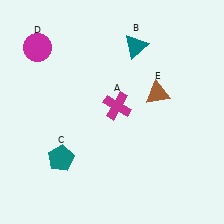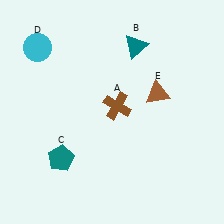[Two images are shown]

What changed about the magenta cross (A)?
In Image 1, A is magenta. In Image 2, it changed to brown.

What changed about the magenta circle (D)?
In Image 1, D is magenta. In Image 2, it changed to cyan.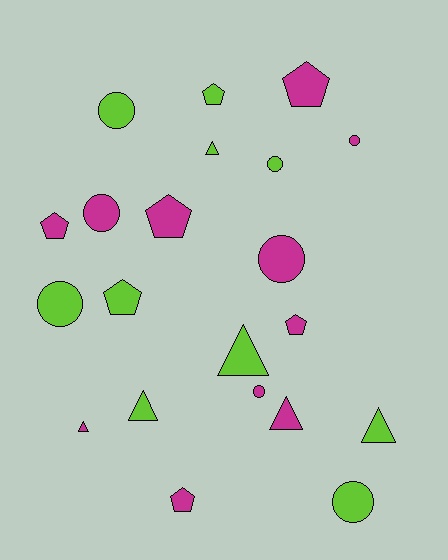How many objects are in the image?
There are 21 objects.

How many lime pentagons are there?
There are 2 lime pentagons.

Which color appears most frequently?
Magenta, with 11 objects.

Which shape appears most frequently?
Circle, with 8 objects.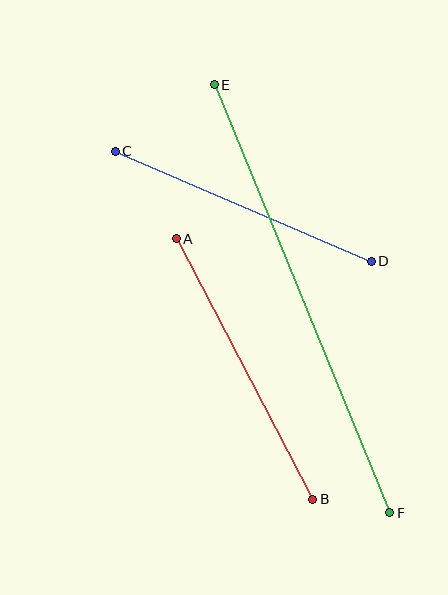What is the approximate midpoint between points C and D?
The midpoint is at approximately (243, 206) pixels.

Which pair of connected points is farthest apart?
Points E and F are farthest apart.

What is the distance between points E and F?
The distance is approximately 463 pixels.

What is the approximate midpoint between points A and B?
The midpoint is at approximately (244, 369) pixels.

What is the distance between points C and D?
The distance is approximately 279 pixels.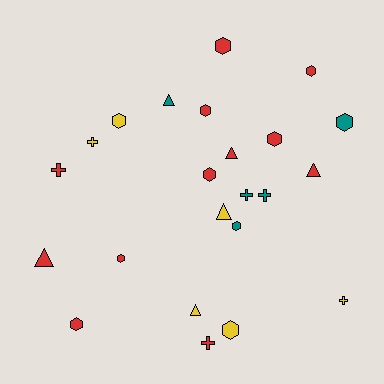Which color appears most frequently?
Red, with 12 objects.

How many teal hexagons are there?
There are 2 teal hexagons.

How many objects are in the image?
There are 23 objects.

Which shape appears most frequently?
Hexagon, with 11 objects.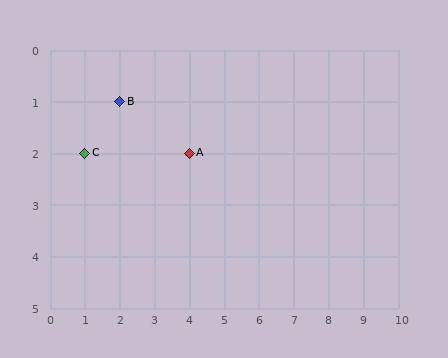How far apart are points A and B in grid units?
Points A and B are 2 columns and 1 row apart (about 2.2 grid units diagonally).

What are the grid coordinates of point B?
Point B is at grid coordinates (2, 1).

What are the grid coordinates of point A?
Point A is at grid coordinates (4, 2).